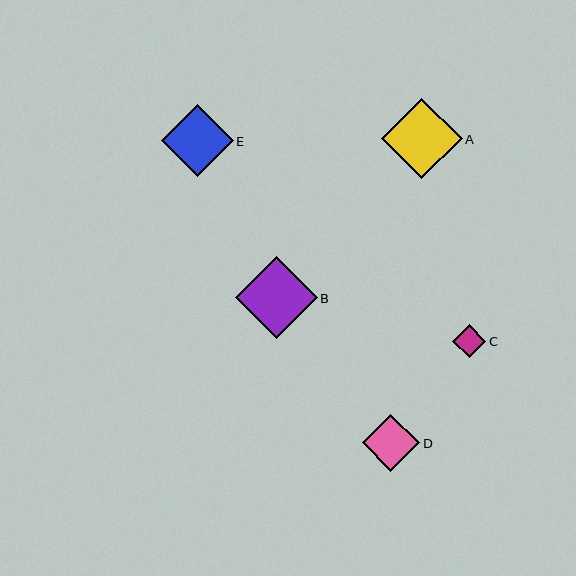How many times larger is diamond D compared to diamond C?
Diamond D is approximately 1.7 times the size of diamond C.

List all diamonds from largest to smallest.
From largest to smallest: B, A, E, D, C.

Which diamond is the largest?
Diamond B is the largest with a size of approximately 82 pixels.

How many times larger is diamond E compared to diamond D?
Diamond E is approximately 1.2 times the size of diamond D.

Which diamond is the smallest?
Diamond C is the smallest with a size of approximately 33 pixels.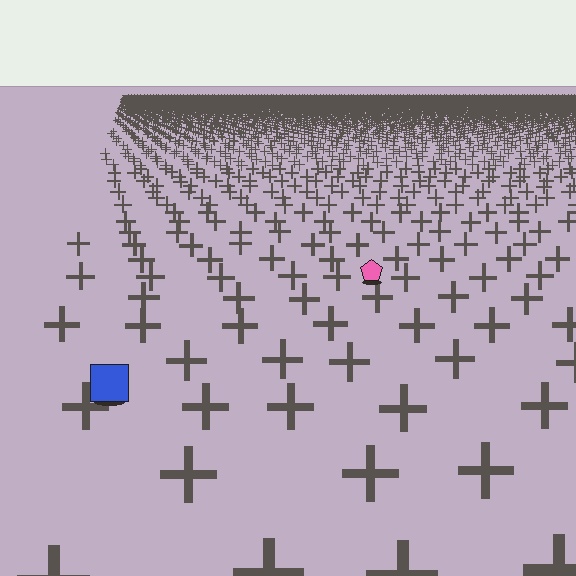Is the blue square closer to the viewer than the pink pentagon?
Yes. The blue square is closer — you can tell from the texture gradient: the ground texture is coarser near it.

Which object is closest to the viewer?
The blue square is closest. The texture marks near it are larger and more spread out.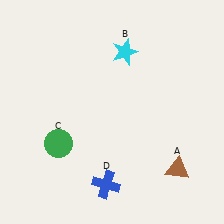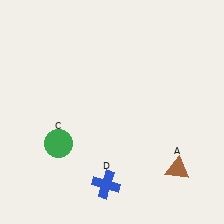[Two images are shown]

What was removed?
The cyan star (B) was removed in Image 2.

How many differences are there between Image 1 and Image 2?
There is 1 difference between the two images.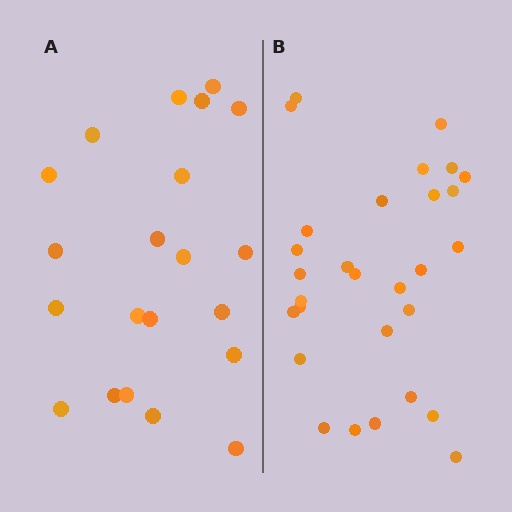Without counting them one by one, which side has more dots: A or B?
Region B (the right region) has more dots.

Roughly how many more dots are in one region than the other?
Region B has roughly 8 or so more dots than region A.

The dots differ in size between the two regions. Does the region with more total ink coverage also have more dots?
No. Region A has more total ink coverage because its dots are larger, but region B actually contains more individual dots. Total area can be misleading — the number of items is what matters here.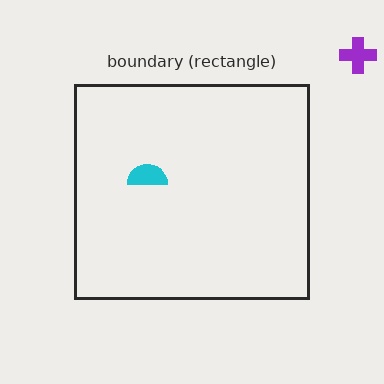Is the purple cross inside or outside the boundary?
Outside.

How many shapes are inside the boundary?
1 inside, 1 outside.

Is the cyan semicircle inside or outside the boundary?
Inside.